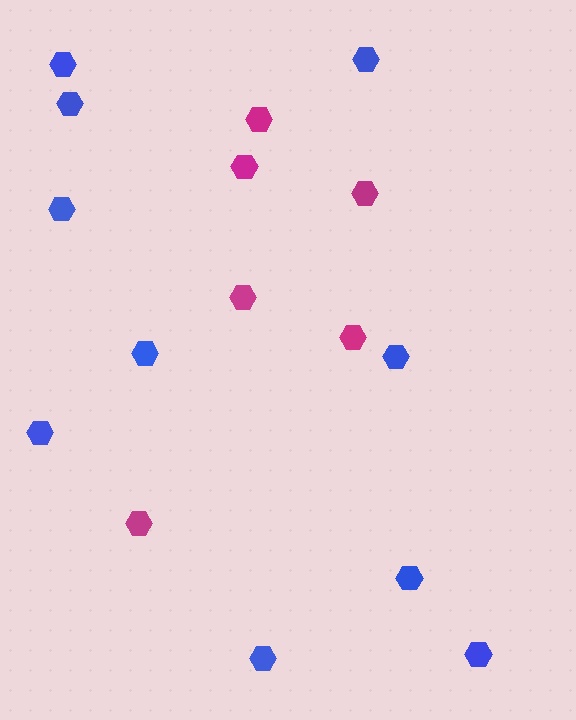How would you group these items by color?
There are 2 groups: one group of magenta hexagons (6) and one group of blue hexagons (10).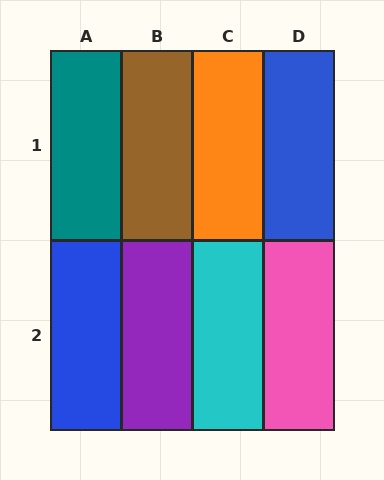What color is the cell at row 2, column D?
Pink.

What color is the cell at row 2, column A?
Blue.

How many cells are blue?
2 cells are blue.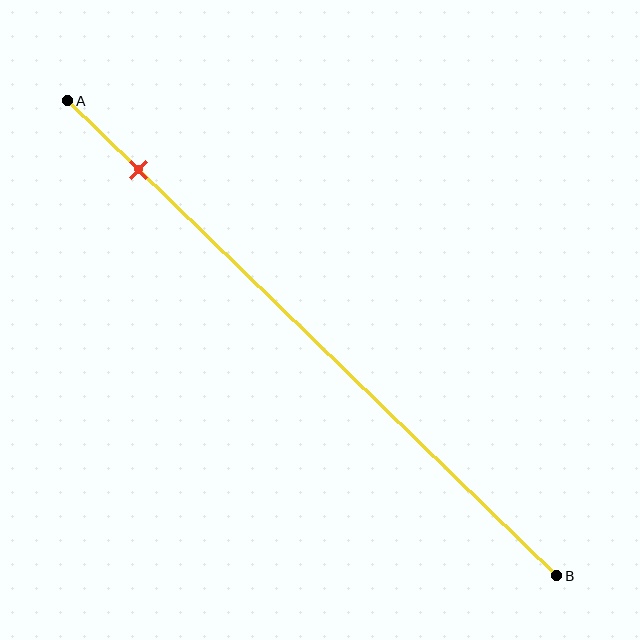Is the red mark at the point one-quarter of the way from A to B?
No, the mark is at about 15% from A, not at the 25% one-quarter point.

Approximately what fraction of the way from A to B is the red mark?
The red mark is approximately 15% of the way from A to B.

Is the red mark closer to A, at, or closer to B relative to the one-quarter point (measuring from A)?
The red mark is closer to point A than the one-quarter point of segment AB.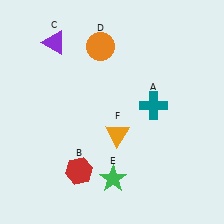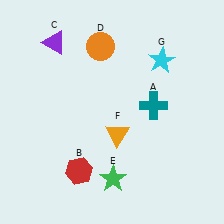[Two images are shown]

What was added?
A cyan star (G) was added in Image 2.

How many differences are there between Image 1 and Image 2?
There is 1 difference between the two images.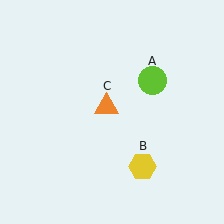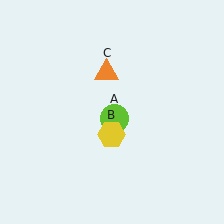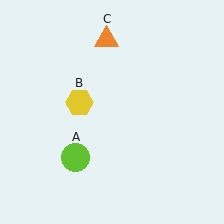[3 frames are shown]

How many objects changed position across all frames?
3 objects changed position: lime circle (object A), yellow hexagon (object B), orange triangle (object C).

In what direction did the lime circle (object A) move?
The lime circle (object A) moved down and to the left.